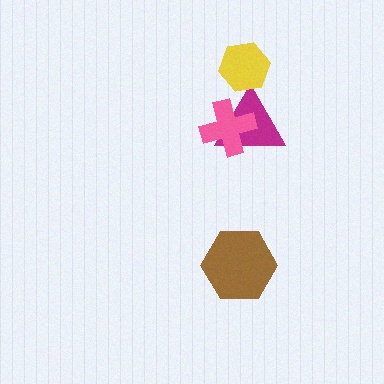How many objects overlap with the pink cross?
1 object overlaps with the pink cross.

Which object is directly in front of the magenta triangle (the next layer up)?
The pink cross is directly in front of the magenta triangle.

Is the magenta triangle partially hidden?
Yes, it is partially covered by another shape.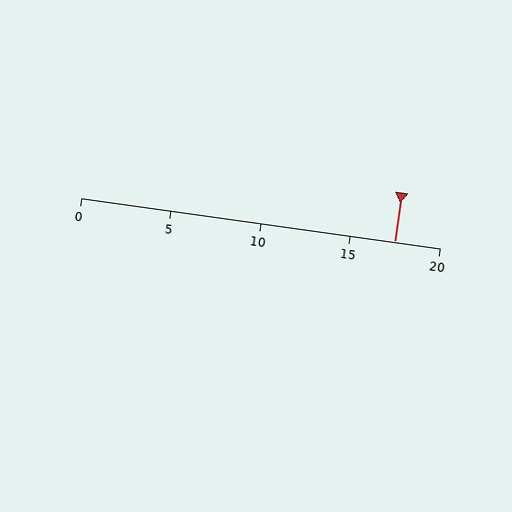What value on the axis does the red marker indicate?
The marker indicates approximately 17.5.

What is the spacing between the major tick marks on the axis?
The major ticks are spaced 5 apart.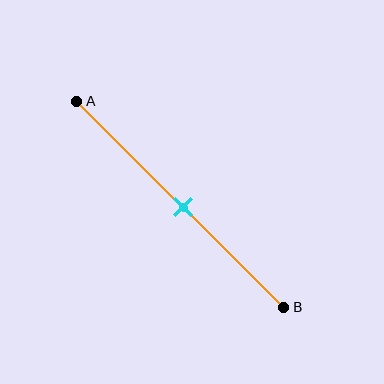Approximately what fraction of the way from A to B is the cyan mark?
The cyan mark is approximately 50% of the way from A to B.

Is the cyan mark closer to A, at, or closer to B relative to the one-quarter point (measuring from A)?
The cyan mark is closer to point B than the one-quarter point of segment AB.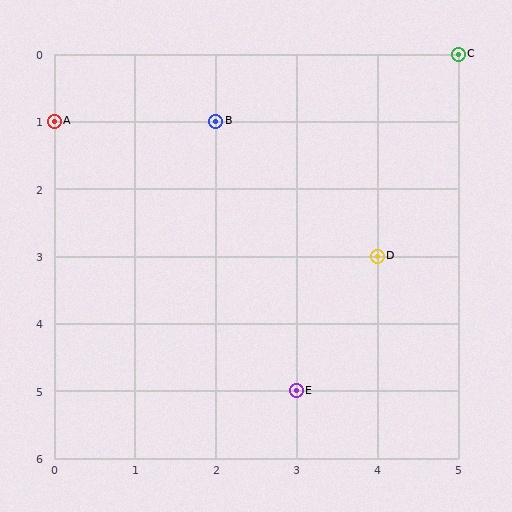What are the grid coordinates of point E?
Point E is at grid coordinates (3, 5).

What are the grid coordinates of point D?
Point D is at grid coordinates (4, 3).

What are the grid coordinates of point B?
Point B is at grid coordinates (2, 1).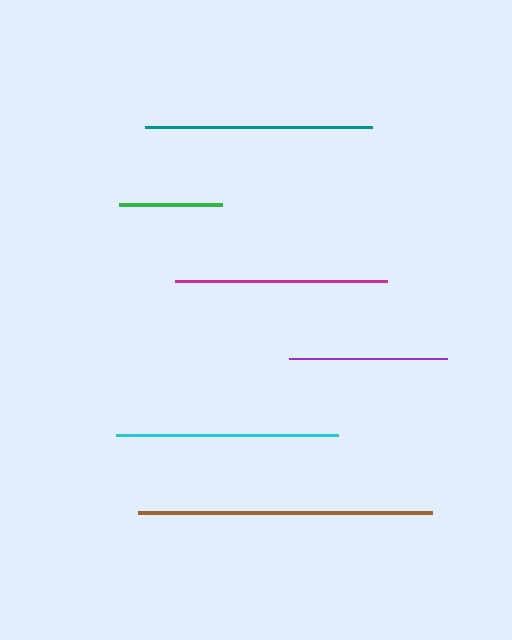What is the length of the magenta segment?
The magenta segment is approximately 212 pixels long.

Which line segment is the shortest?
The green line is the shortest at approximately 103 pixels.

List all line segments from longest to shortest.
From longest to shortest: brown, teal, cyan, magenta, purple, green.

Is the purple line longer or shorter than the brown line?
The brown line is longer than the purple line.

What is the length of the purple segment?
The purple segment is approximately 158 pixels long.